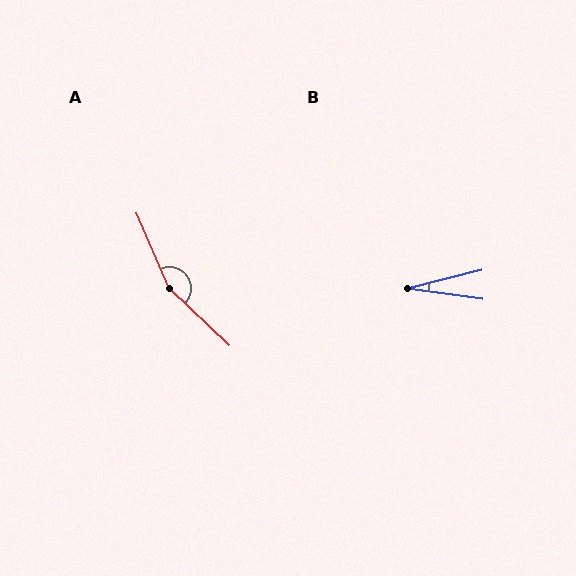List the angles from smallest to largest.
B (21°), A (156°).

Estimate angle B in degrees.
Approximately 21 degrees.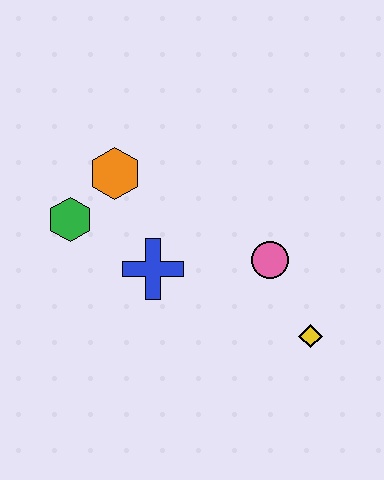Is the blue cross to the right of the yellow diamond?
No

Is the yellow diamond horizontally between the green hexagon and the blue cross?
No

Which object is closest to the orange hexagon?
The green hexagon is closest to the orange hexagon.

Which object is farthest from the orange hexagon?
The yellow diamond is farthest from the orange hexagon.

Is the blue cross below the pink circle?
Yes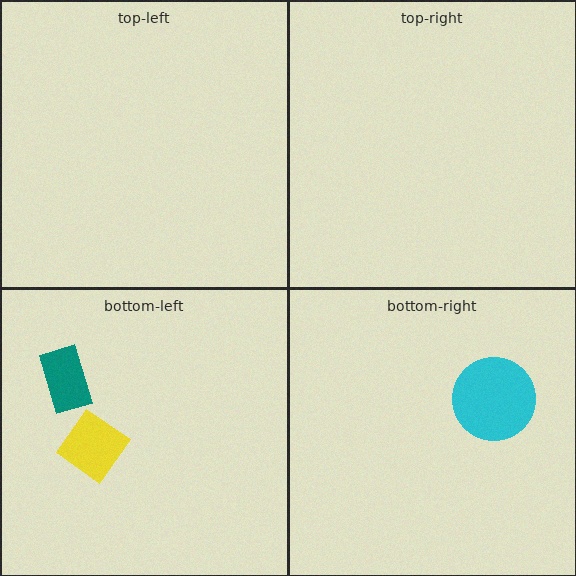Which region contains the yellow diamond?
The bottom-left region.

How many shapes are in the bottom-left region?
2.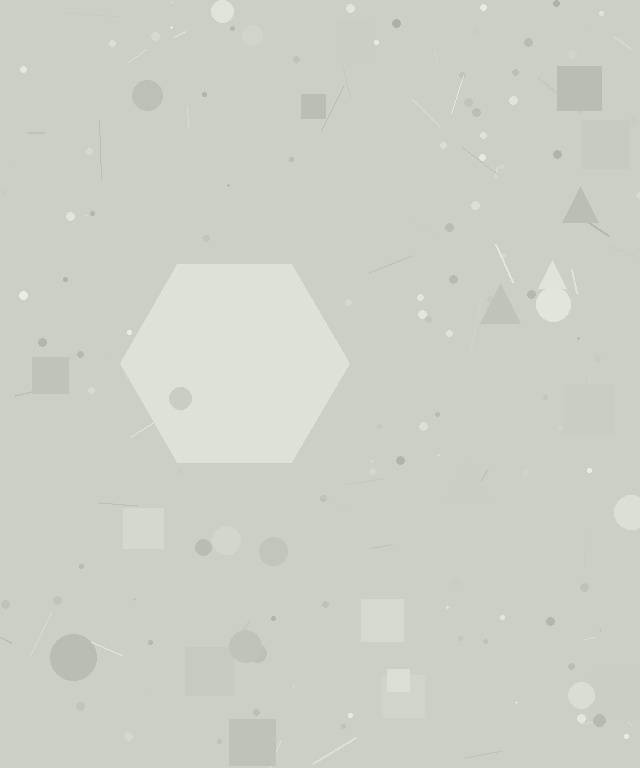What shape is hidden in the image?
A hexagon is hidden in the image.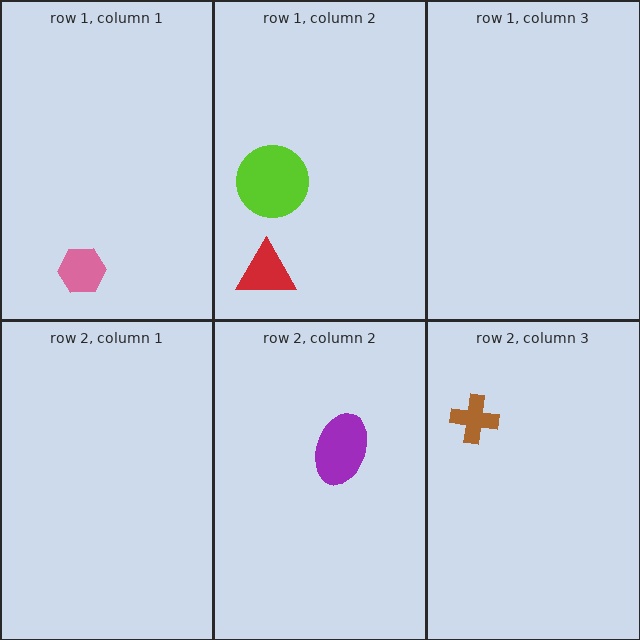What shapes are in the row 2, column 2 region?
The purple ellipse.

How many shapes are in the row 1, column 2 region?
2.